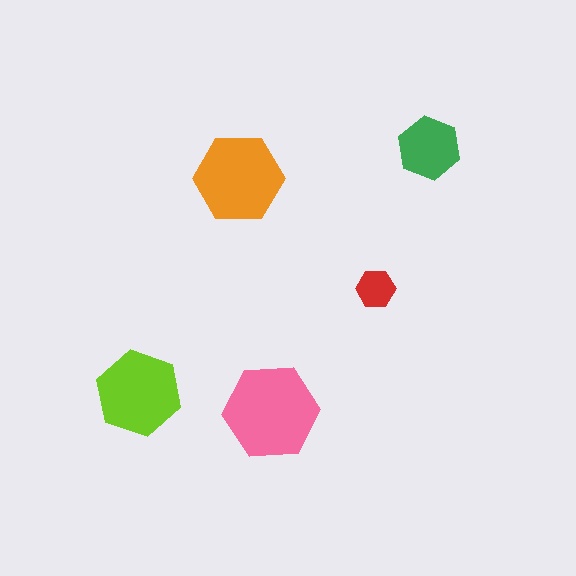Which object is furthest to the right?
The green hexagon is rightmost.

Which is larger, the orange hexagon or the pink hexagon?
The pink one.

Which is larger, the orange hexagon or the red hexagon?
The orange one.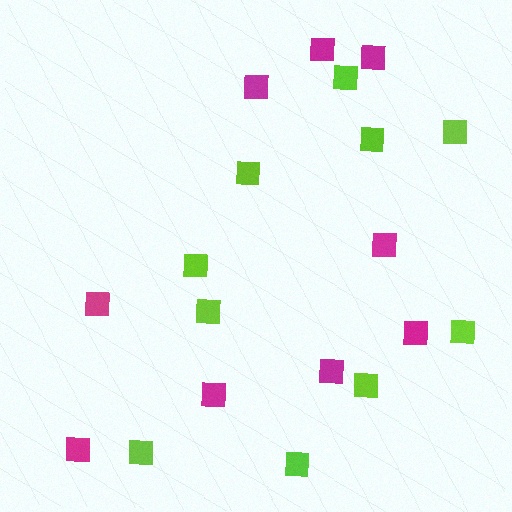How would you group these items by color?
There are 2 groups: one group of magenta squares (9) and one group of lime squares (10).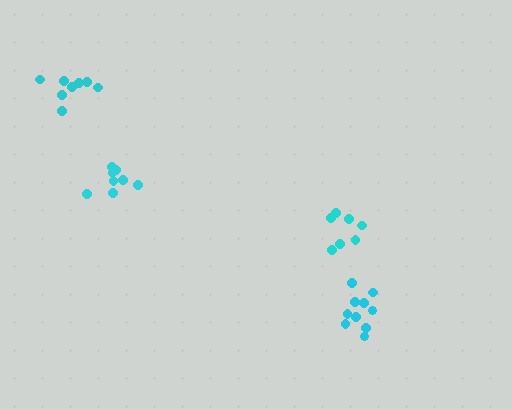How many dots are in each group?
Group 1: 8 dots, Group 2: 10 dots, Group 3: 8 dots, Group 4: 7 dots (33 total).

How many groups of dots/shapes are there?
There are 4 groups.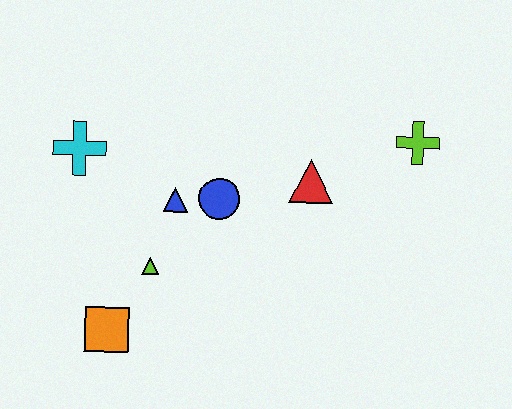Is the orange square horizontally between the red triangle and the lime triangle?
No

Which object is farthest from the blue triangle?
The lime cross is farthest from the blue triangle.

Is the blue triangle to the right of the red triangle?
No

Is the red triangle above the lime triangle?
Yes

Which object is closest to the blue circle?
The blue triangle is closest to the blue circle.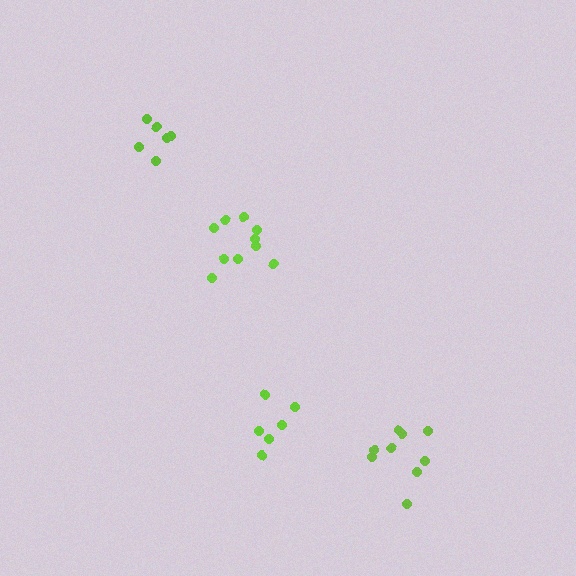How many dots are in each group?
Group 1: 9 dots, Group 2: 10 dots, Group 3: 6 dots, Group 4: 6 dots (31 total).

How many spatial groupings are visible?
There are 4 spatial groupings.